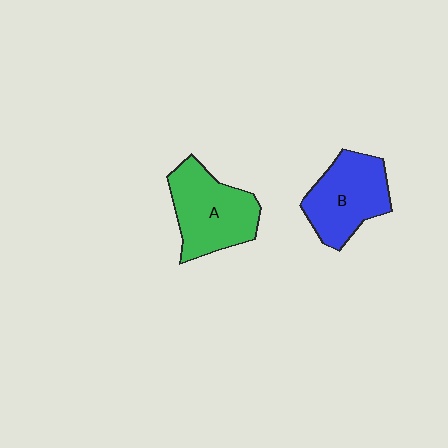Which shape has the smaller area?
Shape B (blue).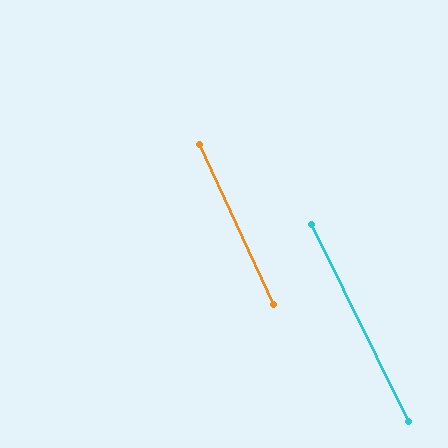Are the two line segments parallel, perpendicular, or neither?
Parallel — their directions differ by only 1.2°.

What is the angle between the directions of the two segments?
Approximately 1 degree.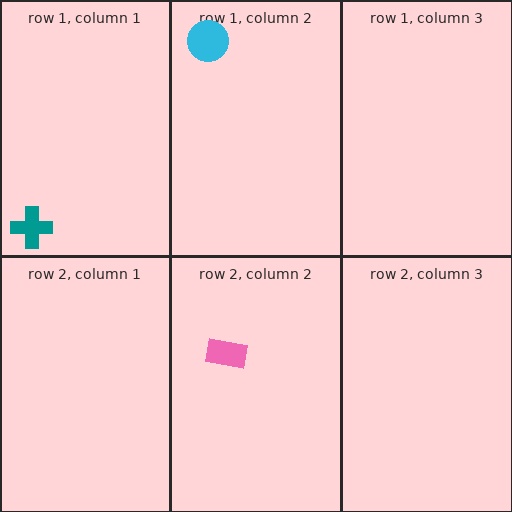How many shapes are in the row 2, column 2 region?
1.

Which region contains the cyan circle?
The row 1, column 2 region.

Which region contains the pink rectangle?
The row 2, column 2 region.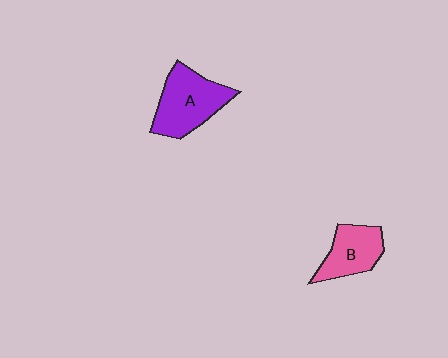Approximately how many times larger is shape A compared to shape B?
Approximately 1.4 times.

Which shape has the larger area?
Shape A (purple).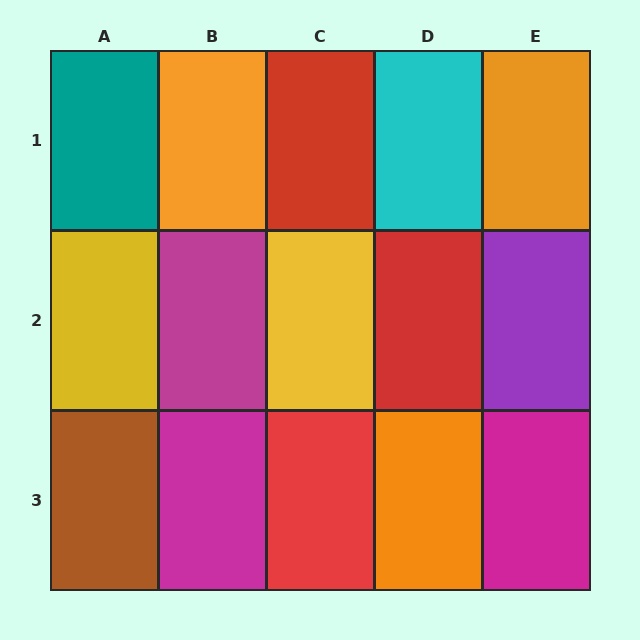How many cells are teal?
1 cell is teal.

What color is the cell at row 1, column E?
Orange.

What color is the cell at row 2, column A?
Yellow.